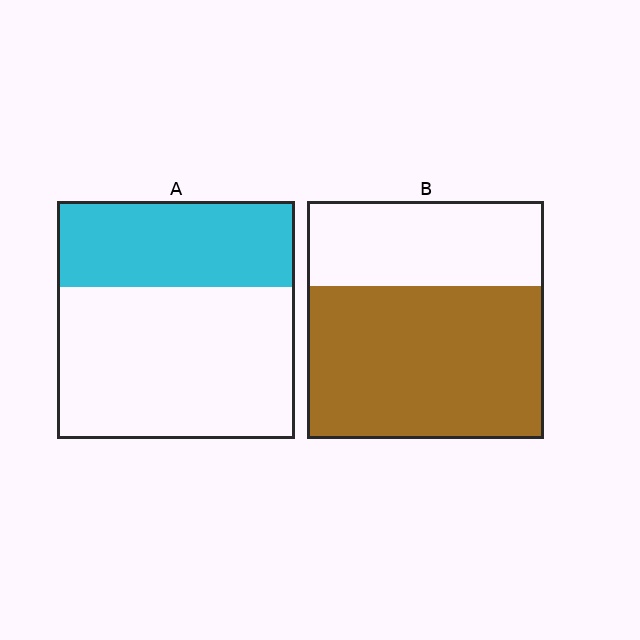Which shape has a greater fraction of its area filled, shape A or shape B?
Shape B.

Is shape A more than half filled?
No.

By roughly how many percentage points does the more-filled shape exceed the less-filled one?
By roughly 30 percentage points (B over A).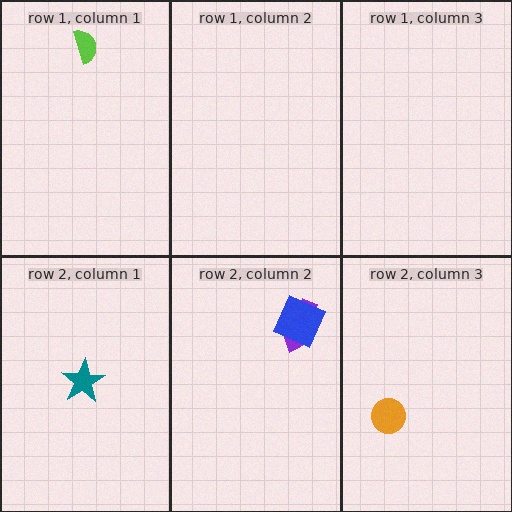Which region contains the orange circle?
The row 2, column 3 region.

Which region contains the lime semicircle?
The row 1, column 1 region.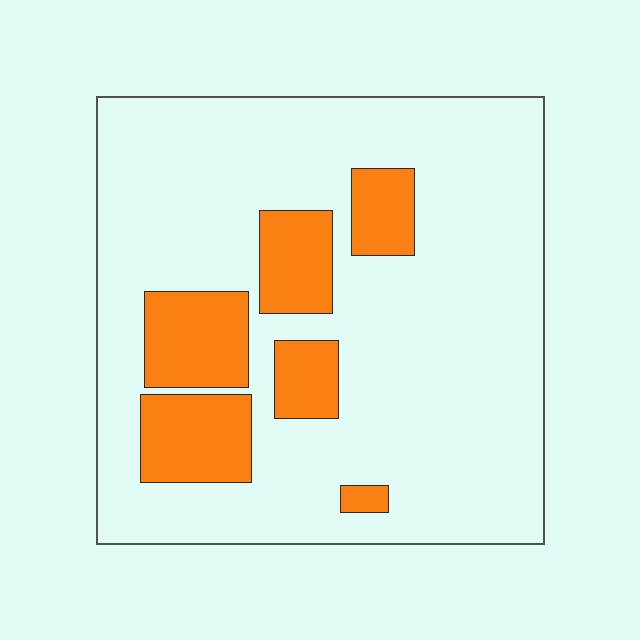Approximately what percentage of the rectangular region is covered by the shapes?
Approximately 20%.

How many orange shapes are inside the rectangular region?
6.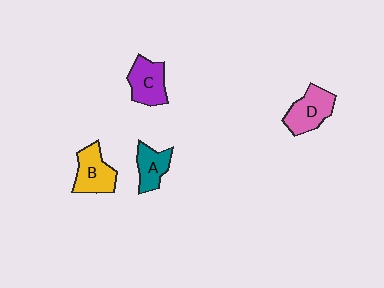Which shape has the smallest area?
Shape A (teal).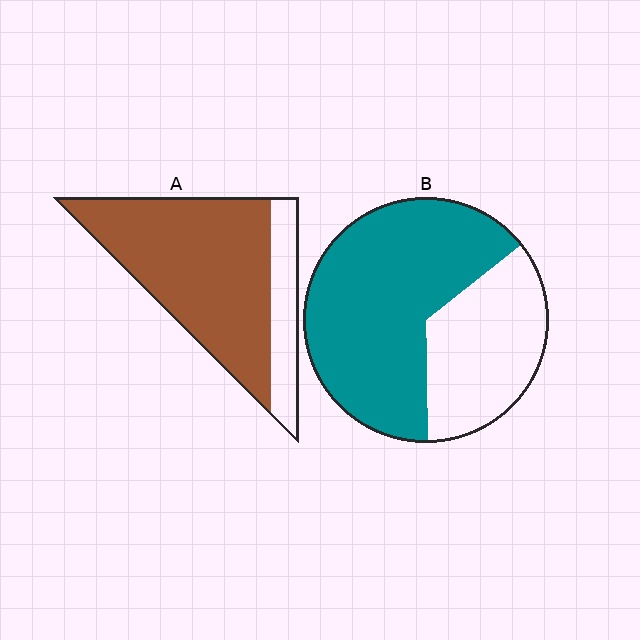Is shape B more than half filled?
Yes.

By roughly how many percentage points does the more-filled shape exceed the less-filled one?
By roughly 15 percentage points (A over B).